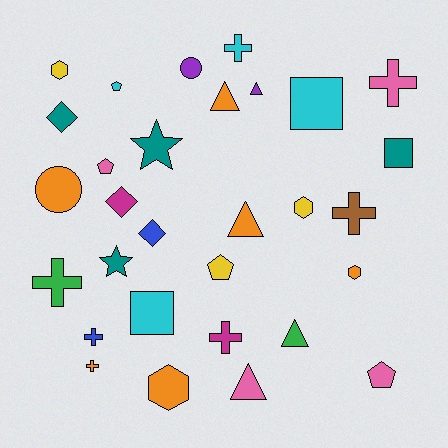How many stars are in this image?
There are 2 stars.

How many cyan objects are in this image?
There are 4 cyan objects.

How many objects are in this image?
There are 30 objects.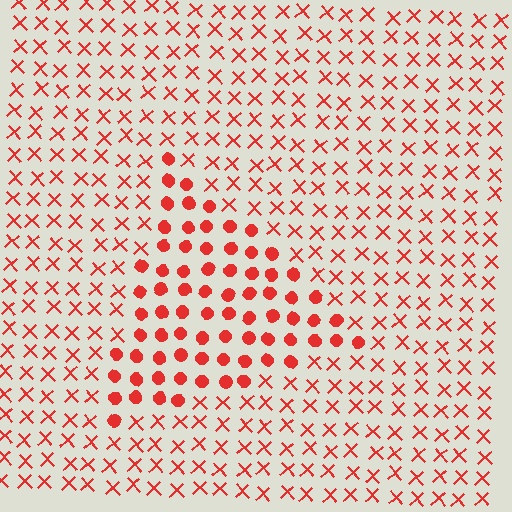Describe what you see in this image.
The image is filled with small red elements arranged in a uniform grid. A triangle-shaped region contains circles, while the surrounding area contains X marks. The boundary is defined purely by the change in element shape.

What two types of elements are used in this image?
The image uses circles inside the triangle region and X marks outside it.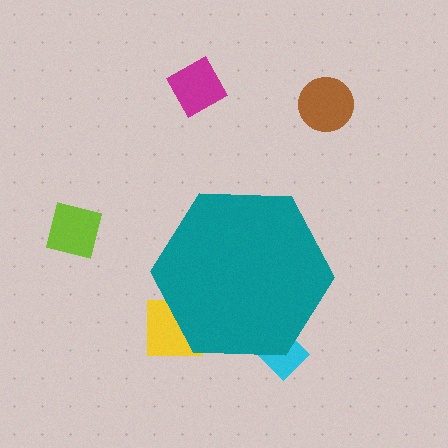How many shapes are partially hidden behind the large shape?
2 shapes are partially hidden.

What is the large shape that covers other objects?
A teal hexagon.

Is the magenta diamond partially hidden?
No, the magenta diamond is fully visible.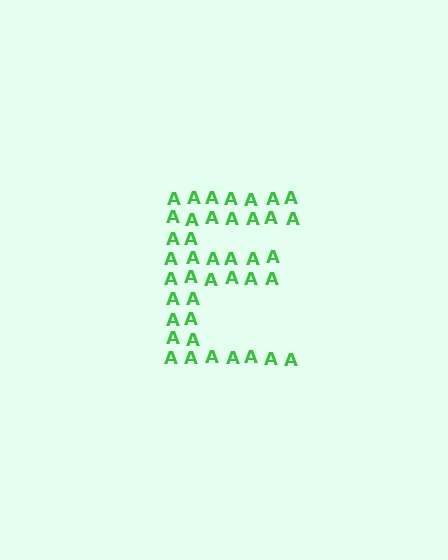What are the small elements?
The small elements are letter A's.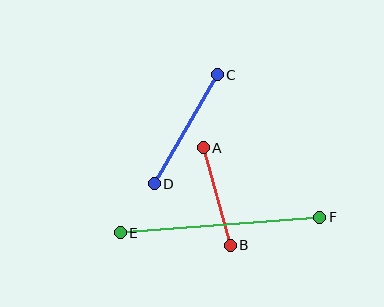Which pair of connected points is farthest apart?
Points E and F are farthest apart.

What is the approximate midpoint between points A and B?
The midpoint is at approximately (217, 197) pixels.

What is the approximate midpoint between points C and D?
The midpoint is at approximately (186, 129) pixels.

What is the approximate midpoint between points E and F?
The midpoint is at approximately (220, 225) pixels.